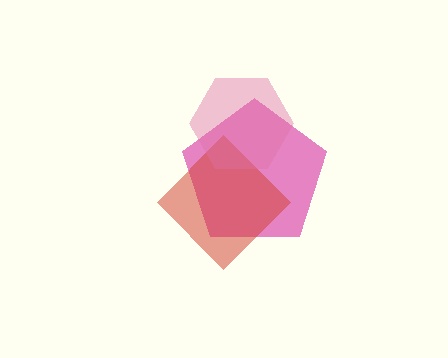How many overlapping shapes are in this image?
There are 3 overlapping shapes in the image.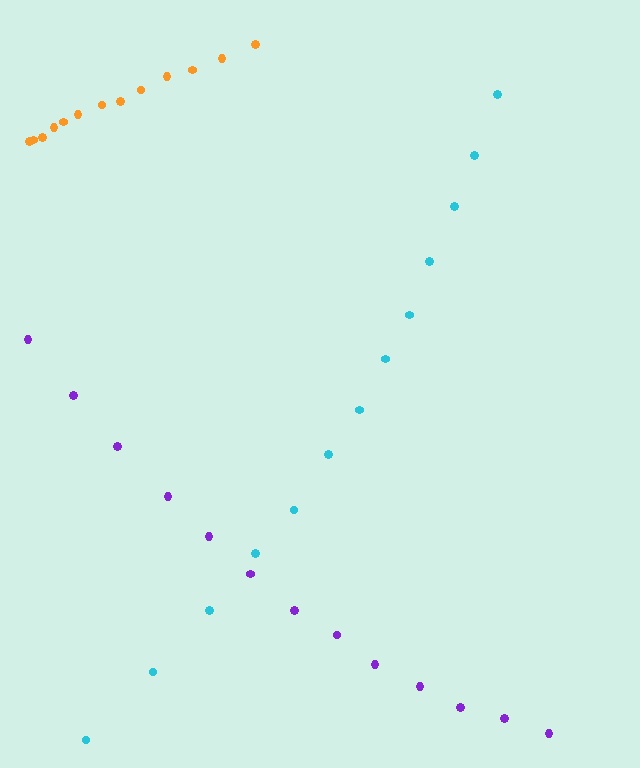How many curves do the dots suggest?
There are 3 distinct paths.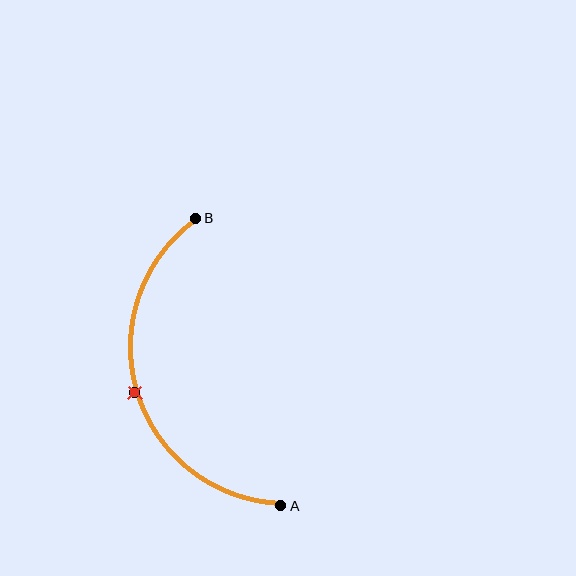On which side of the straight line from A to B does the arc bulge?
The arc bulges to the left of the straight line connecting A and B.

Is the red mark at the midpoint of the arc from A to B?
Yes. The red mark lies on the arc at equal arc-length from both A and B — it is the arc midpoint.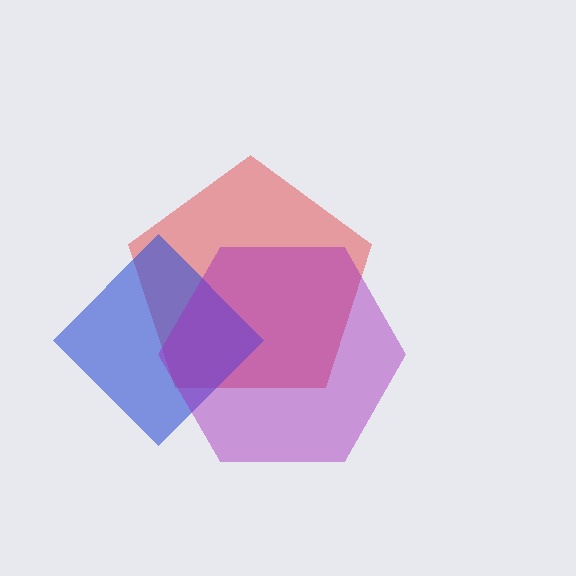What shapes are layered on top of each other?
The layered shapes are: a red pentagon, a blue diamond, a purple hexagon.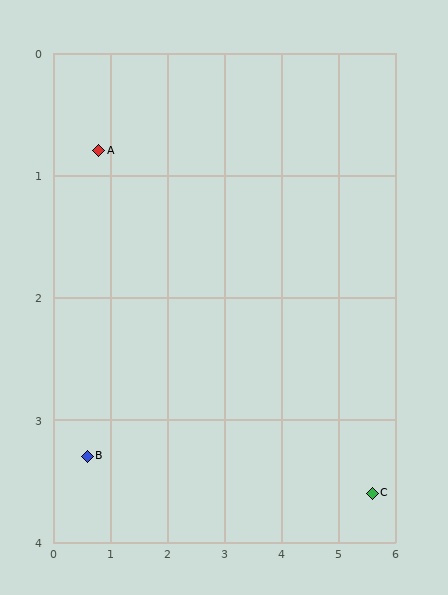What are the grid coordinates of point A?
Point A is at approximately (0.8, 0.8).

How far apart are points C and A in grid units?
Points C and A are about 5.6 grid units apart.